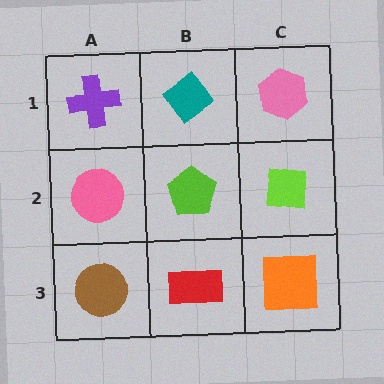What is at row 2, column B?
A lime pentagon.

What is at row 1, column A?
A purple cross.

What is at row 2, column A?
A pink circle.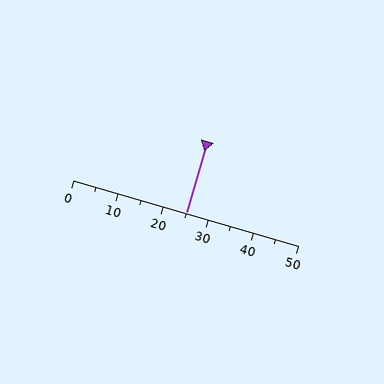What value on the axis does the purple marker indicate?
The marker indicates approximately 25.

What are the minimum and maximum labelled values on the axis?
The axis runs from 0 to 50.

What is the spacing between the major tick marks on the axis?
The major ticks are spaced 10 apart.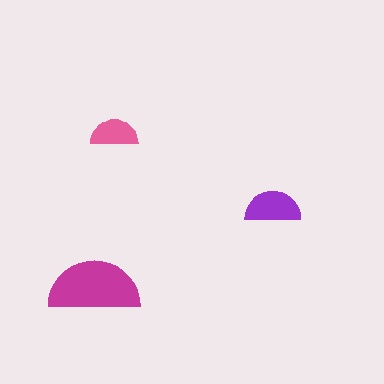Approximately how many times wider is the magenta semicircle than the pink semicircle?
About 2 times wider.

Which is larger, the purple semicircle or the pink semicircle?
The purple one.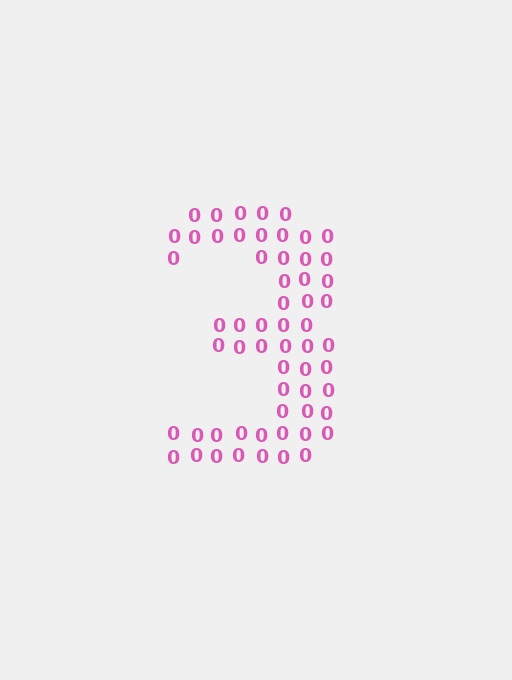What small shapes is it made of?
It is made of small digit 0's.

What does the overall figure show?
The overall figure shows the digit 3.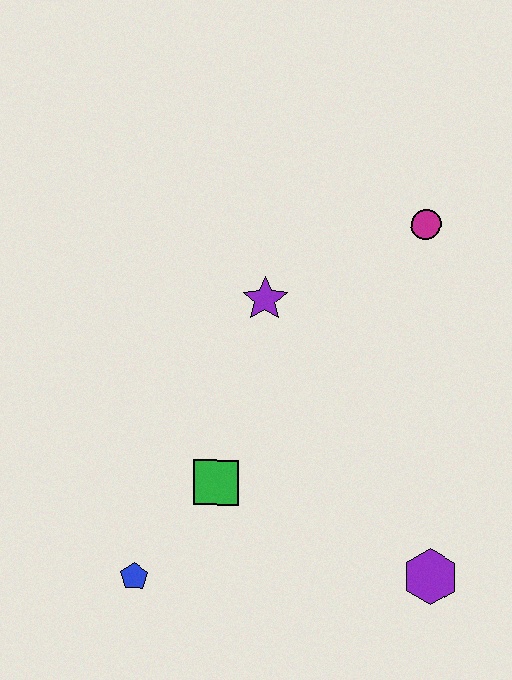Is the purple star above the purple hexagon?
Yes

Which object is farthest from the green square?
The magenta circle is farthest from the green square.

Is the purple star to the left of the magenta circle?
Yes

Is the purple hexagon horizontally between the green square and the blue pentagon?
No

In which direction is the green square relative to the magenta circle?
The green square is below the magenta circle.